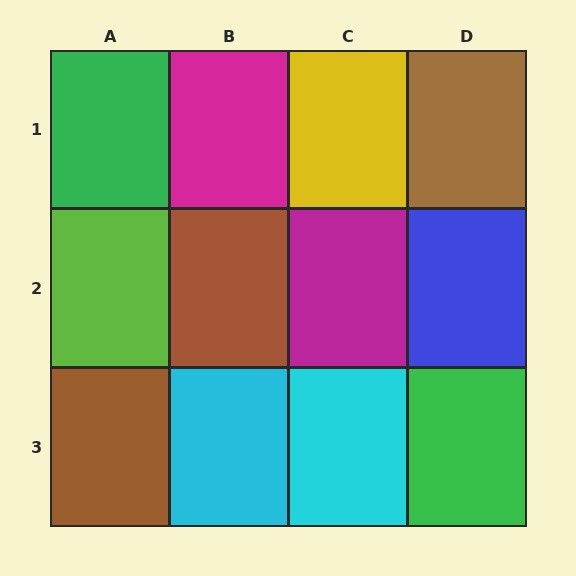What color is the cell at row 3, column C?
Cyan.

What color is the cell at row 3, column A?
Brown.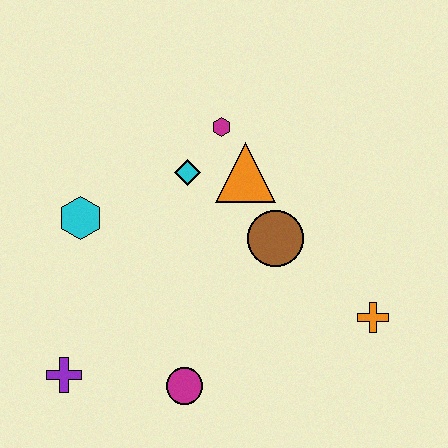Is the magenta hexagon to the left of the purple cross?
No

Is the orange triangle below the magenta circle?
No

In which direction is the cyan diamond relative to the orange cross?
The cyan diamond is to the left of the orange cross.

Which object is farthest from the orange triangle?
The purple cross is farthest from the orange triangle.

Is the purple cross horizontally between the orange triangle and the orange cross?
No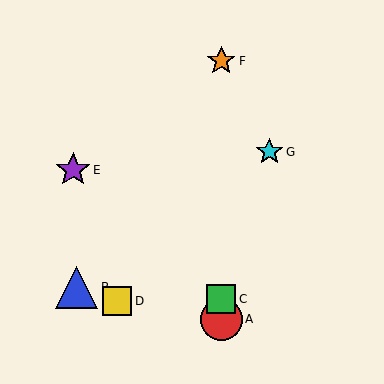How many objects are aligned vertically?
3 objects (A, C, F) are aligned vertically.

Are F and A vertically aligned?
Yes, both are at x≈221.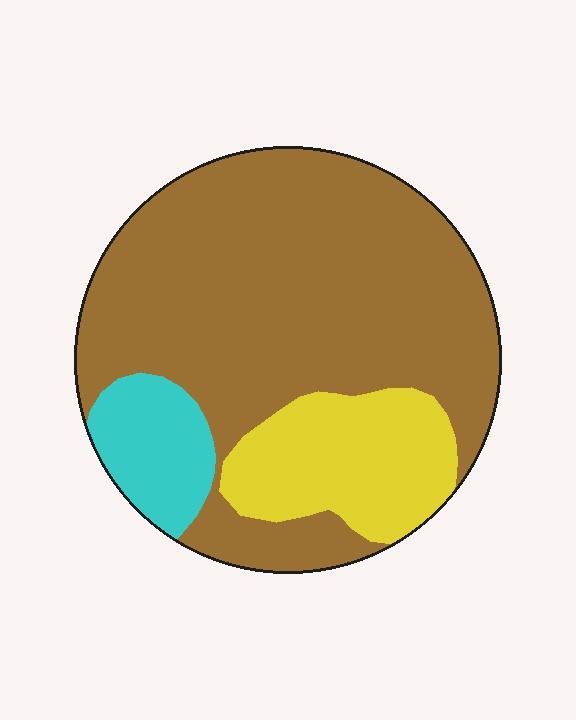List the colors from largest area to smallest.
From largest to smallest: brown, yellow, cyan.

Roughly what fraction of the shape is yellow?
Yellow covers 19% of the shape.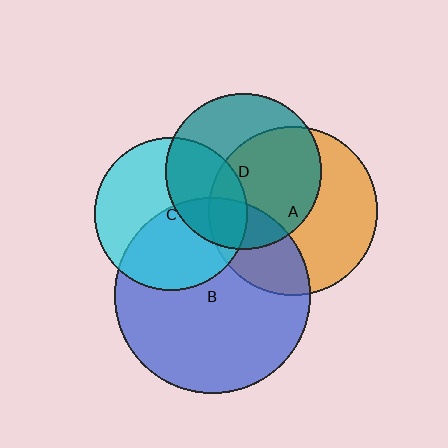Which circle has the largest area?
Circle B (blue).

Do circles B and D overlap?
Yes.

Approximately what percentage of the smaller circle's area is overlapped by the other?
Approximately 20%.